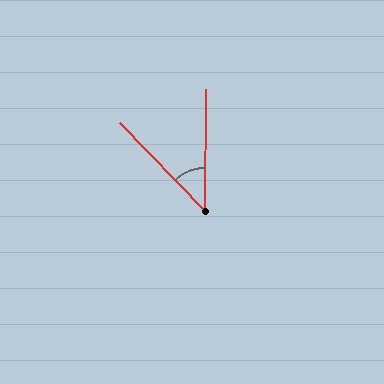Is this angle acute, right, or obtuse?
It is acute.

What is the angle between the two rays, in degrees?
Approximately 44 degrees.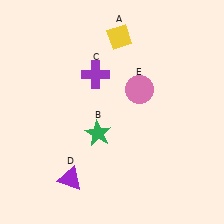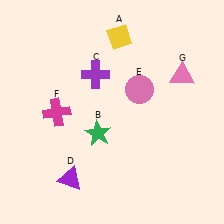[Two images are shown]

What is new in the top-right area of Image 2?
A pink triangle (G) was added in the top-right area of Image 2.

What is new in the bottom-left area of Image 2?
A magenta cross (F) was added in the bottom-left area of Image 2.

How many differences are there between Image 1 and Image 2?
There are 2 differences between the two images.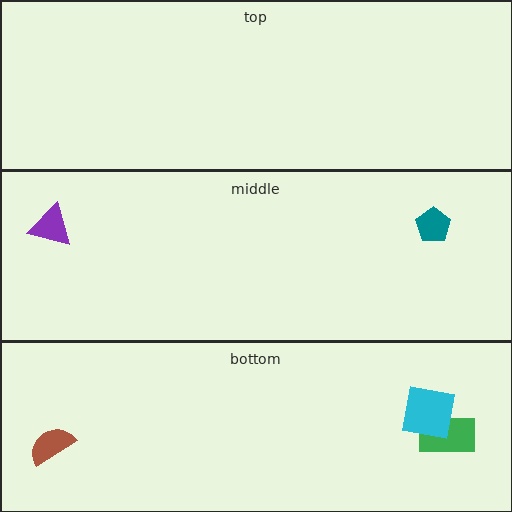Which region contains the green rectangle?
The bottom region.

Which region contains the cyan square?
The bottom region.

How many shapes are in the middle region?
2.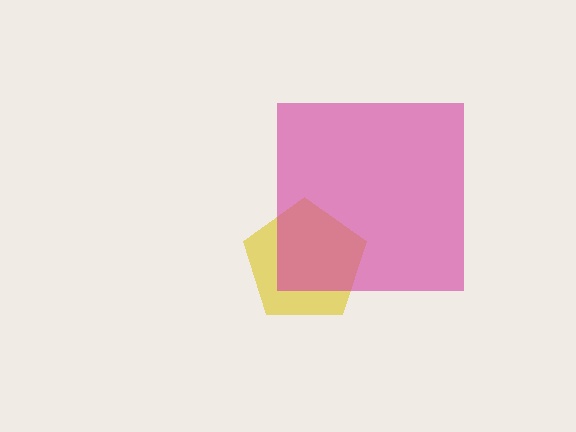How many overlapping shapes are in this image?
There are 2 overlapping shapes in the image.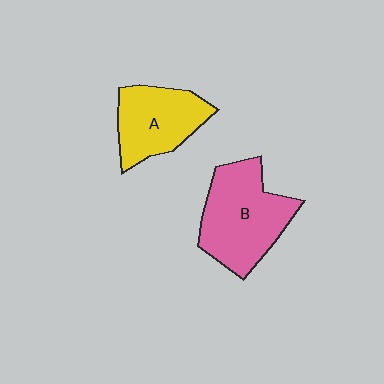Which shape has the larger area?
Shape B (pink).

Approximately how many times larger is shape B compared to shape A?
Approximately 1.3 times.